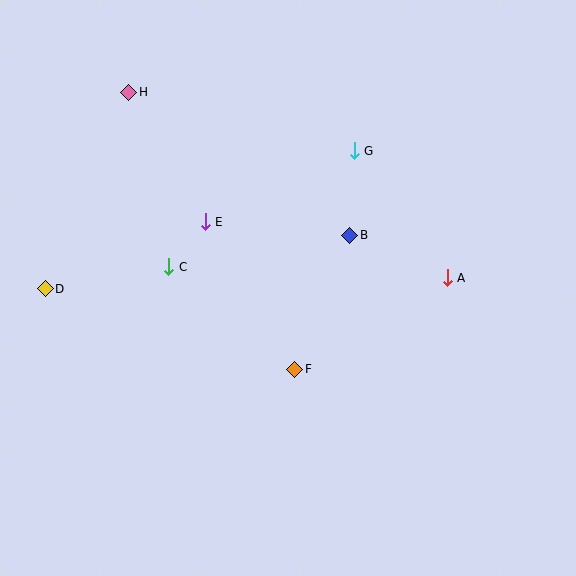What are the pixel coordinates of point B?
Point B is at (350, 235).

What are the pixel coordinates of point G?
Point G is at (354, 151).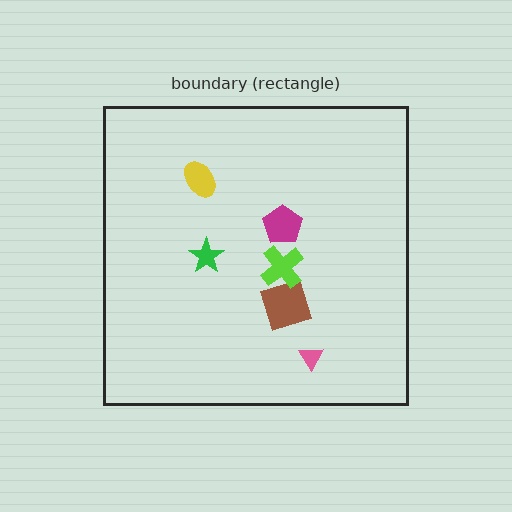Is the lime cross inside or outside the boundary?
Inside.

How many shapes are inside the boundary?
6 inside, 0 outside.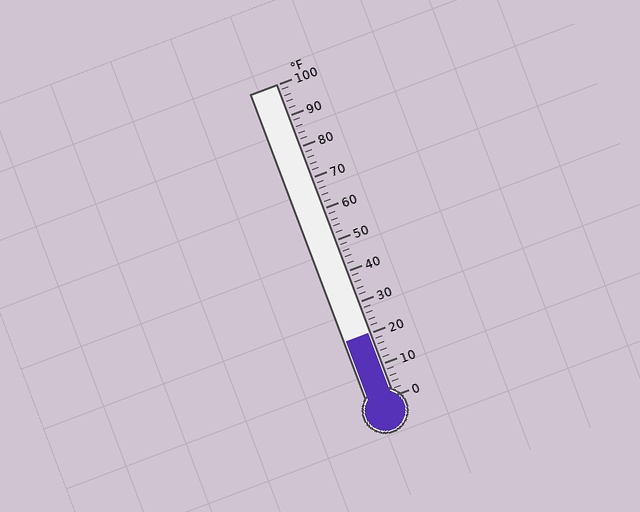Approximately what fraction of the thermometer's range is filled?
The thermometer is filled to approximately 20% of its range.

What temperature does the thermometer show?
The thermometer shows approximately 20°F.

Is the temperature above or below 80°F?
The temperature is below 80°F.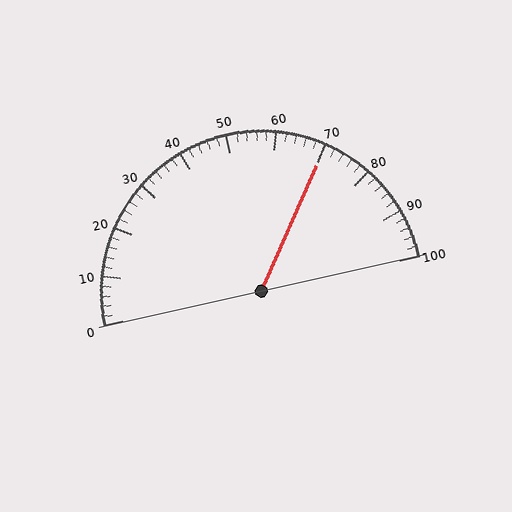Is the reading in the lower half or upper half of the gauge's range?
The reading is in the upper half of the range (0 to 100).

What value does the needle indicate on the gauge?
The needle indicates approximately 70.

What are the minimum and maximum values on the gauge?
The gauge ranges from 0 to 100.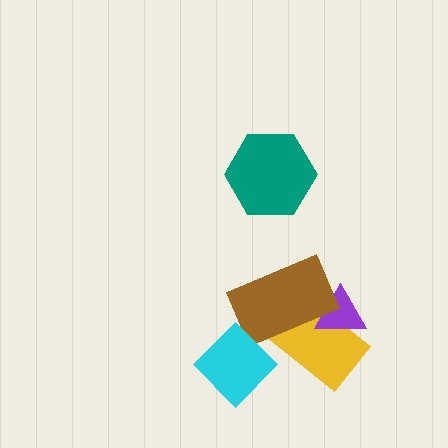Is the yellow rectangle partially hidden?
Yes, it is partially covered by another shape.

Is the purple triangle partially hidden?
Yes, it is partially covered by another shape.